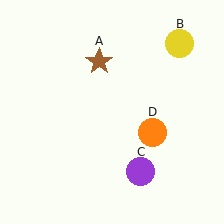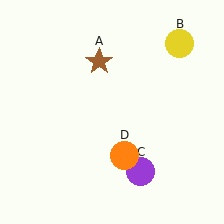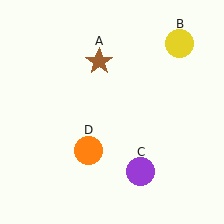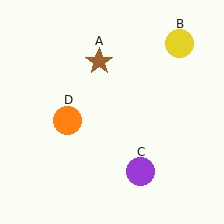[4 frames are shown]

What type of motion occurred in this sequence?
The orange circle (object D) rotated clockwise around the center of the scene.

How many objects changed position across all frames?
1 object changed position: orange circle (object D).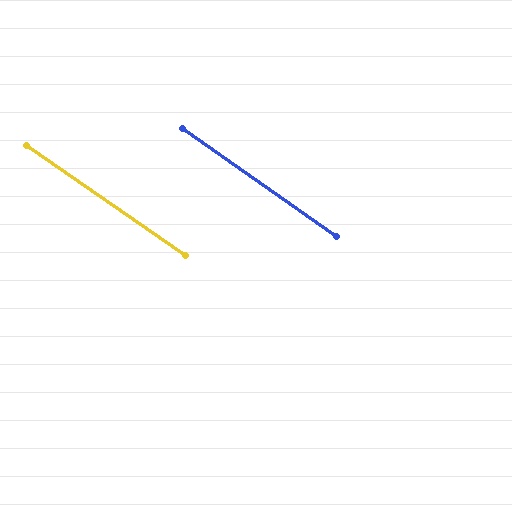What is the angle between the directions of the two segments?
Approximately 1 degree.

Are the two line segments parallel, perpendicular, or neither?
Parallel — their directions differ by only 0.6°.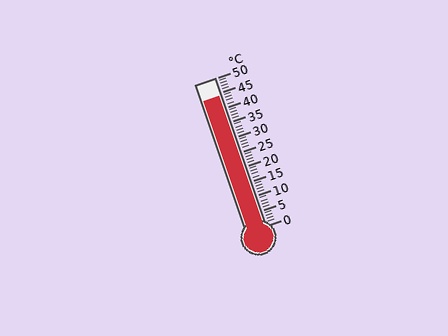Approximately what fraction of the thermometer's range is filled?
The thermometer is filled to approximately 90% of its range.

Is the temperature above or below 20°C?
The temperature is above 20°C.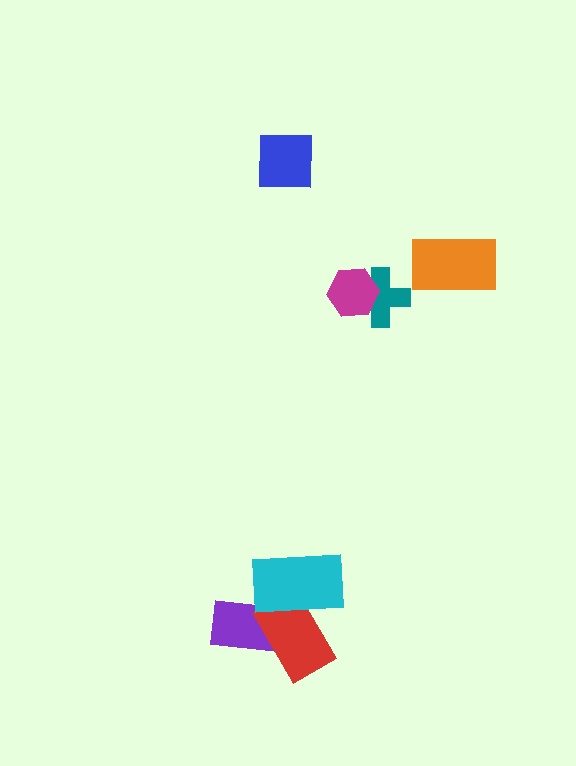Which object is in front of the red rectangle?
The cyan rectangle is in front of the red rectangle.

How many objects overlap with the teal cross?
1 object overlaps with the teal cross.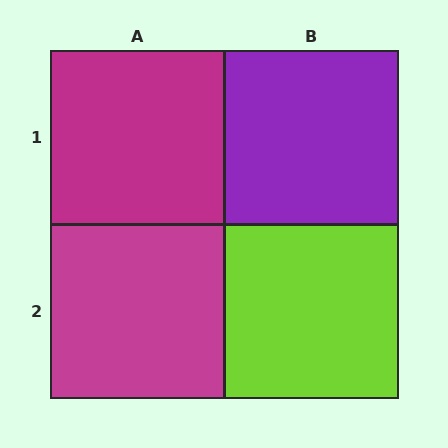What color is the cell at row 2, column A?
Magenta.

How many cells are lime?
1 cell is lime.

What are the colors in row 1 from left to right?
Magenta, purple.